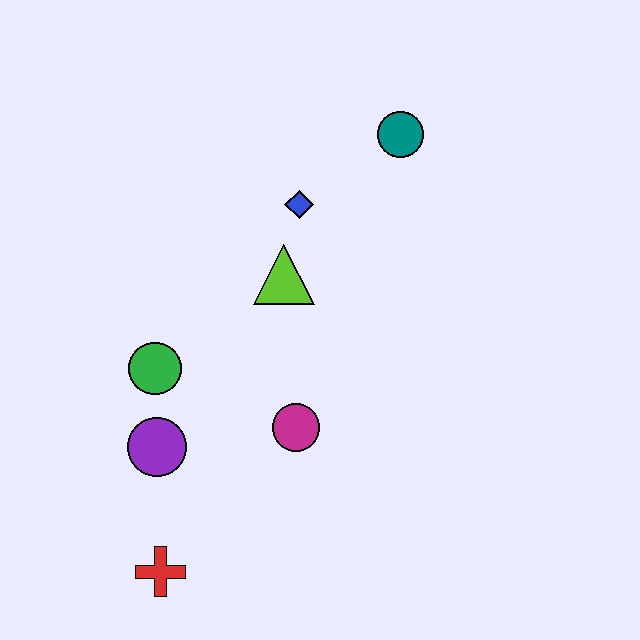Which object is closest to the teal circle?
The blue diamond is closest to the teal circle.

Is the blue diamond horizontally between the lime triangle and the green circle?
No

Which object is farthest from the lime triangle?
The red cross is farthest from the lime triangle.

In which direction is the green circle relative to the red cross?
The green circle is above the red cross.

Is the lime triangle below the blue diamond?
Yes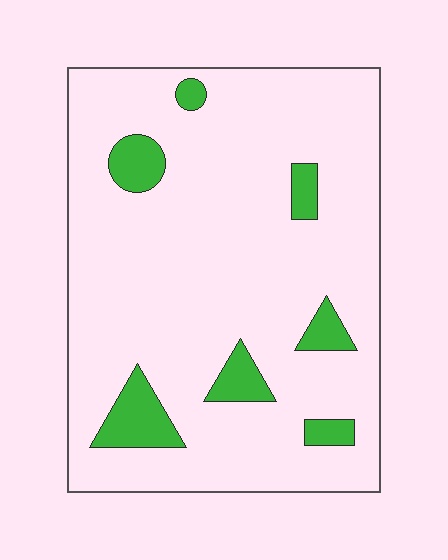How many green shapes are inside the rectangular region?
7.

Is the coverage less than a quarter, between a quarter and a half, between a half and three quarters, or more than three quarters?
Less than a quarter.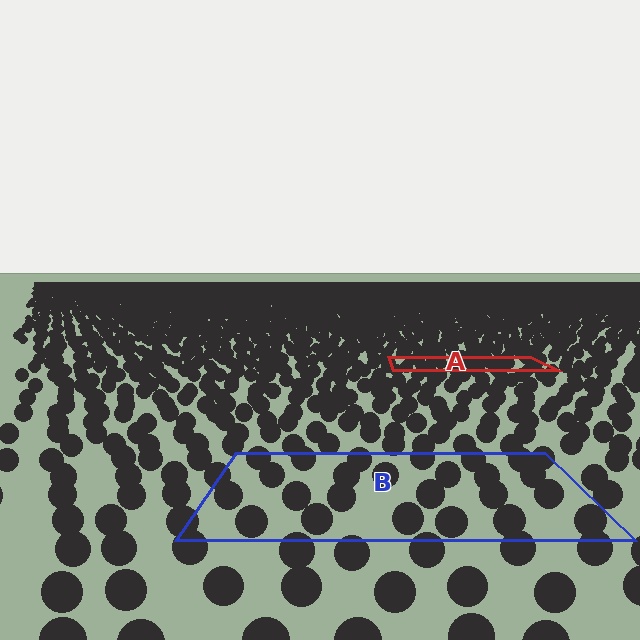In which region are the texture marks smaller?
The texture marks are smaller in region A, because it is farther away.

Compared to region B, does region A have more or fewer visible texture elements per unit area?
Region A has more texture elements per unit area — they are packed more densely because it is farther away.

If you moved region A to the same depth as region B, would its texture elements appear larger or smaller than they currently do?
They would appear larger. At a closer depth, the same texture elements are projected at a bigger on-screen size.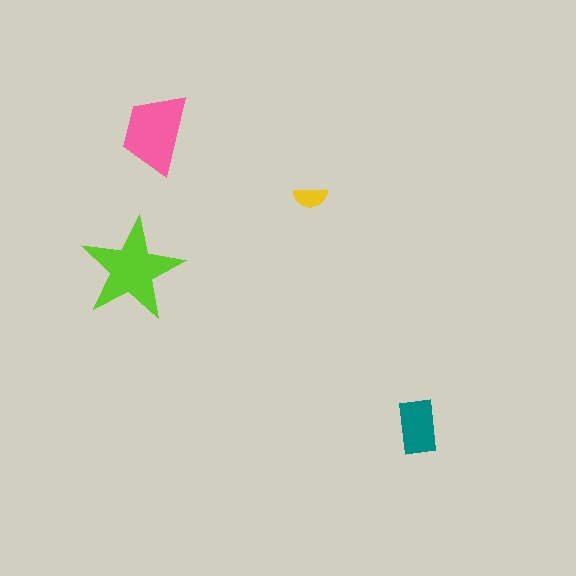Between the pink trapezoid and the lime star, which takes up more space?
The lime star.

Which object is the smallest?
The yellow semicircle.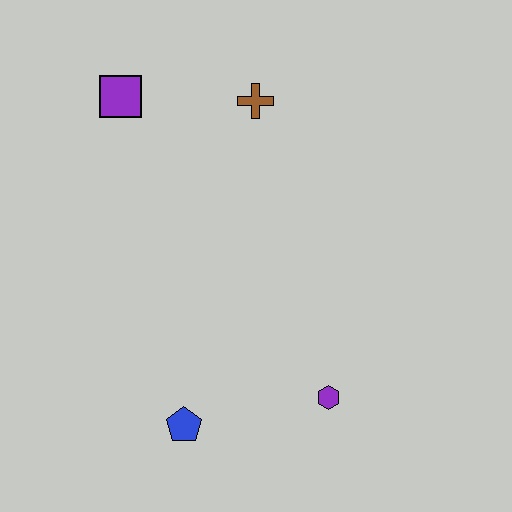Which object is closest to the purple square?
The brown cross is closest to the purple square.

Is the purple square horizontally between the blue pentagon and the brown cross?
No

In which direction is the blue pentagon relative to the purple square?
The blue pentagon is below the purple square.